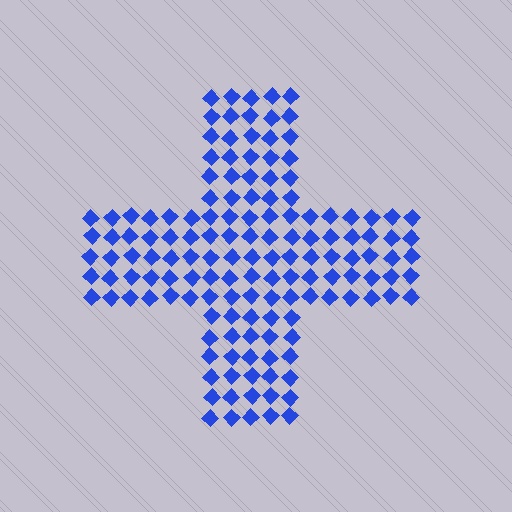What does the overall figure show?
The overall figure shows a cross.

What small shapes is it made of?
It is made of small diamonds.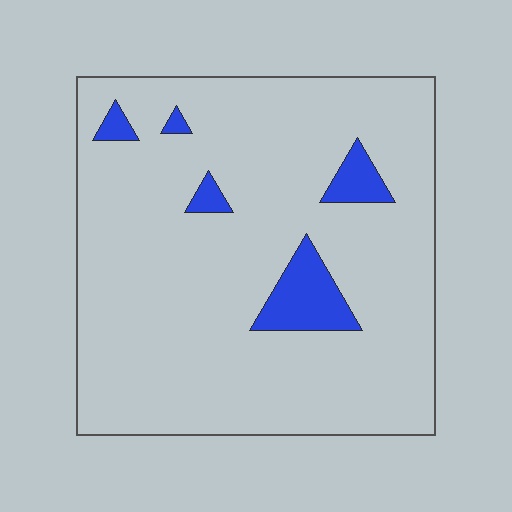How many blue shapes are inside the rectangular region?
5.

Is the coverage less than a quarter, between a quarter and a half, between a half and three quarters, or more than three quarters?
Less than a quarter.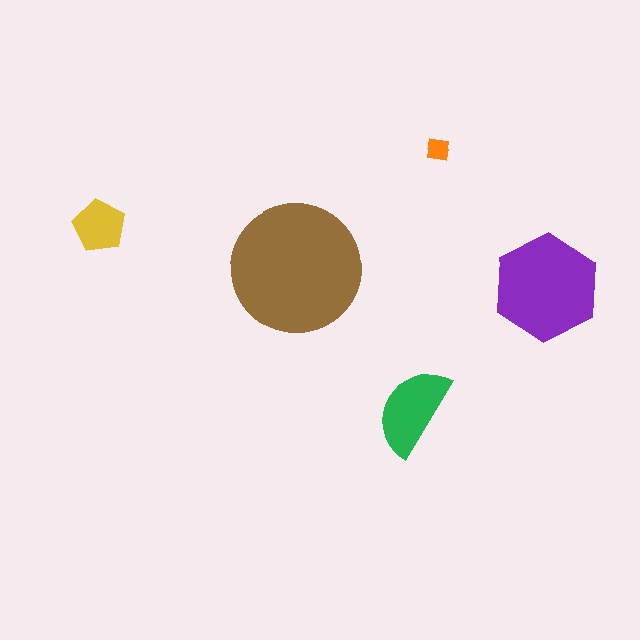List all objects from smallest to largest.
The orange square, the yellow pentagon, the green semicircle, the purple hexagon, the brown circle.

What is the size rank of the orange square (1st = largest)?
5th.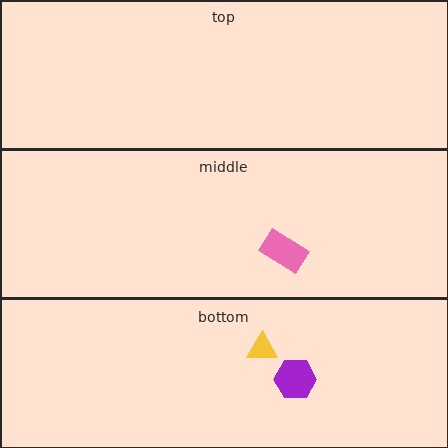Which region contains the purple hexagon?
The bottom region.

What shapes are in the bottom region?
The yellow triangle, the purple hexagon.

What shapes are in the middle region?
The pink rectangle.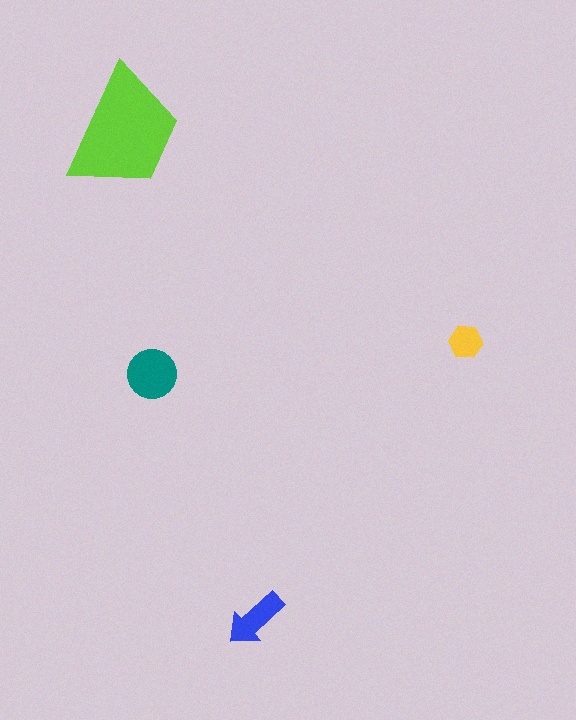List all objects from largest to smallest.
The lime trapezoid, the teal circle, the blue arrow, the yellow hexagon.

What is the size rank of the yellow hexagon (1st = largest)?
4th.